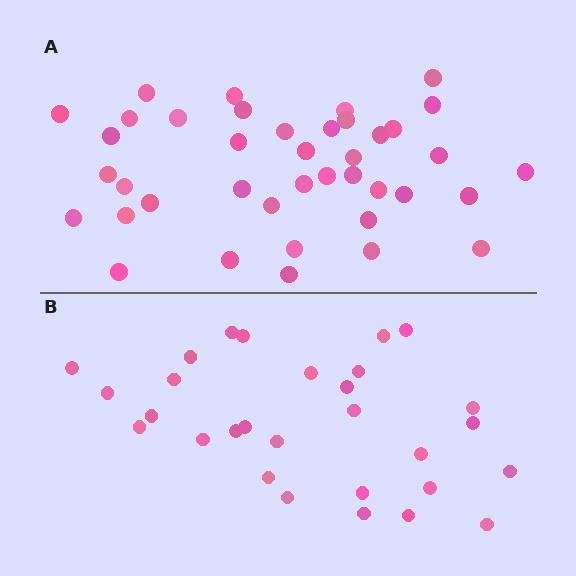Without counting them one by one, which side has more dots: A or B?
Region A (the top region) has more dots.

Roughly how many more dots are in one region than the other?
Region A has roughly 12 or so more dots than region B.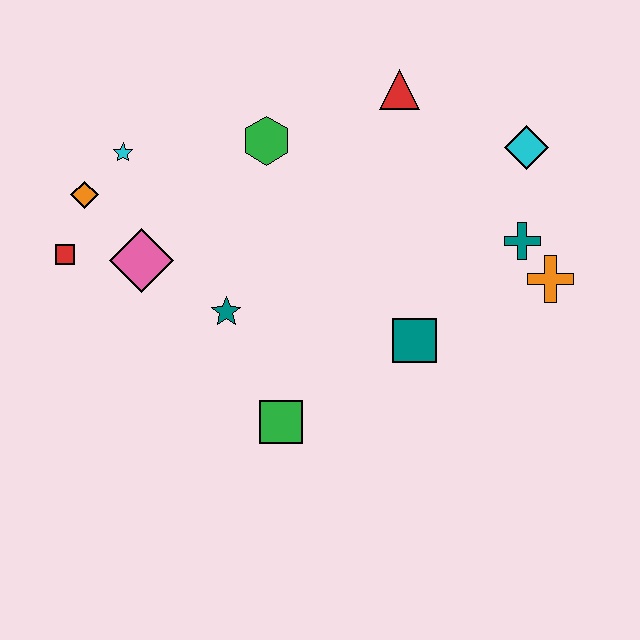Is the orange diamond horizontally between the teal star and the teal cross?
No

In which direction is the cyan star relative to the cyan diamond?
The cyan star is to the left of the cyan diamond.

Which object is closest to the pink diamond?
The red square is closest to the pink diamond.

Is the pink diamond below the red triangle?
Yes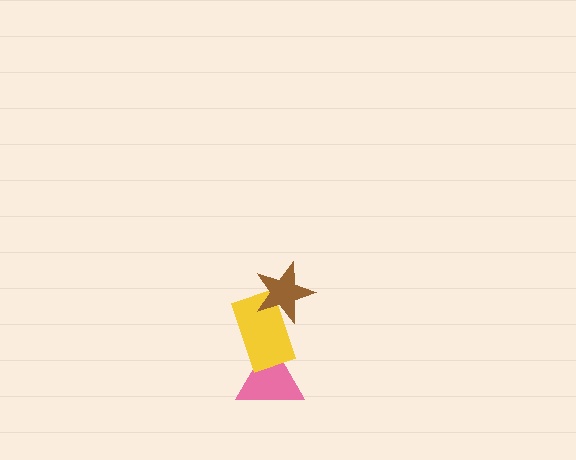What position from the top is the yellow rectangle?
The yellow rectangle is 2nd from the top.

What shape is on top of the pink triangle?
The yellow rectangle is on top of the pink triangle.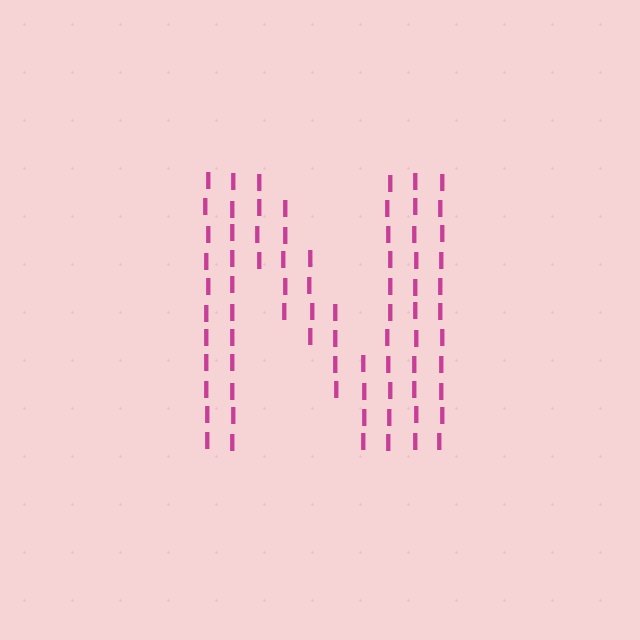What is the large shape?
The large shape is the letter N.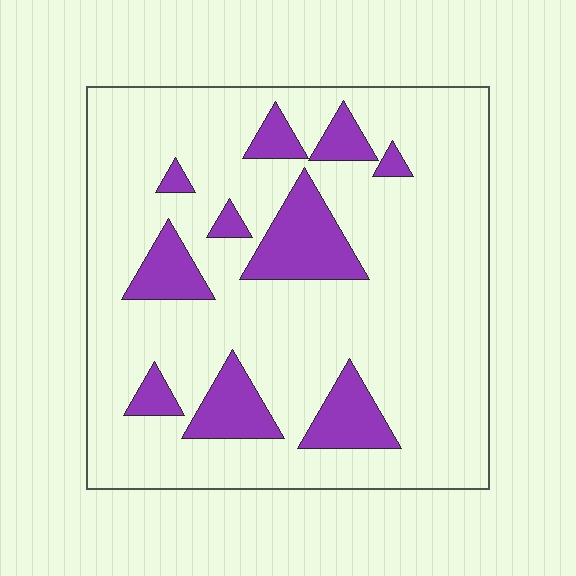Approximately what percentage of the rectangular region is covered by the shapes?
Approximately 20%.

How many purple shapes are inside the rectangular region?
10.